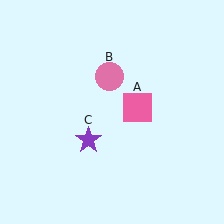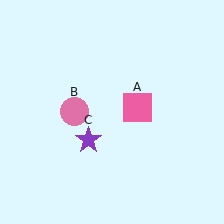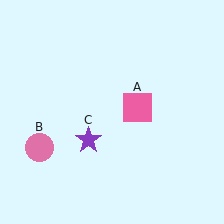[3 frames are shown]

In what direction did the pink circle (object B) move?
The pink circle (object B) moved down and to the left.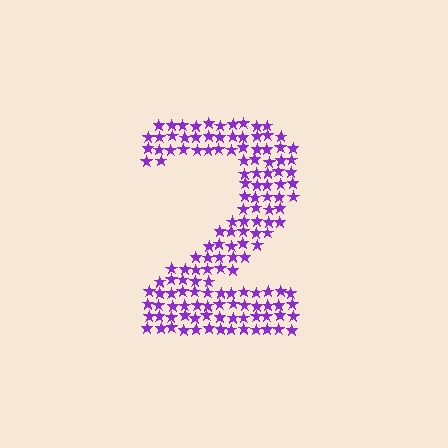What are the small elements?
The small elements are stars.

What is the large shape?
The large shape is the digit 2.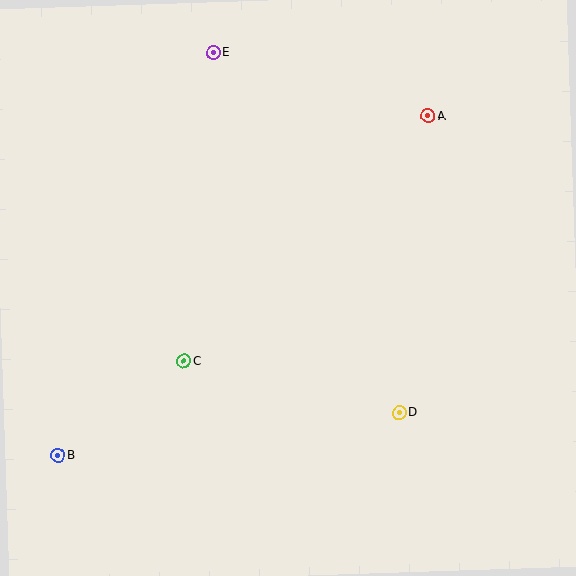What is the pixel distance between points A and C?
The distance between A and C is 346 pixels.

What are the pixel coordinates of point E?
Point E is at (214, 53).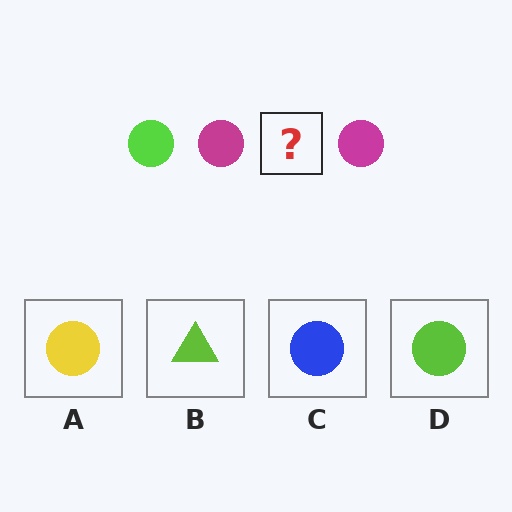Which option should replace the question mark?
Option D.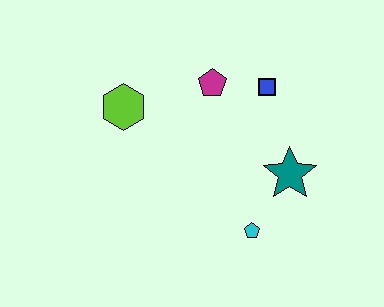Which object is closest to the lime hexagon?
The magenta pentagon is closest to the lime hexagon.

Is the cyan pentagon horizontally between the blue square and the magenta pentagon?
Yes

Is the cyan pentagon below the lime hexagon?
Yes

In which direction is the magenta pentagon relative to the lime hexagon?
The magenta pentagon is to the right of the lime hexagon.